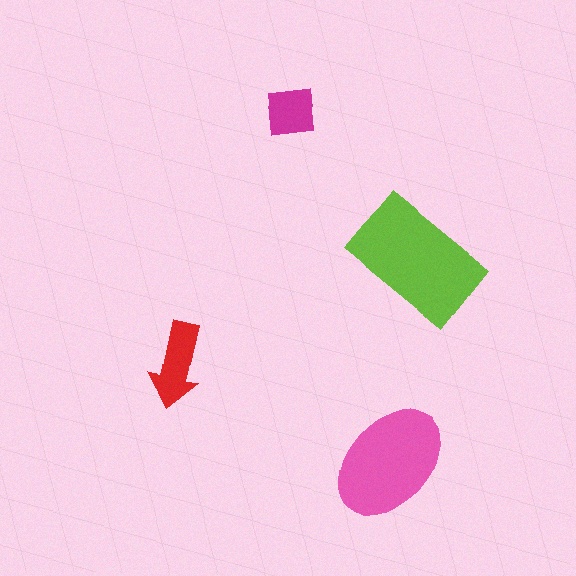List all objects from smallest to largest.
The magenta square, the red arrow, the pink ellipse, the lime rectangle.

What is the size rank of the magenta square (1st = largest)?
4th.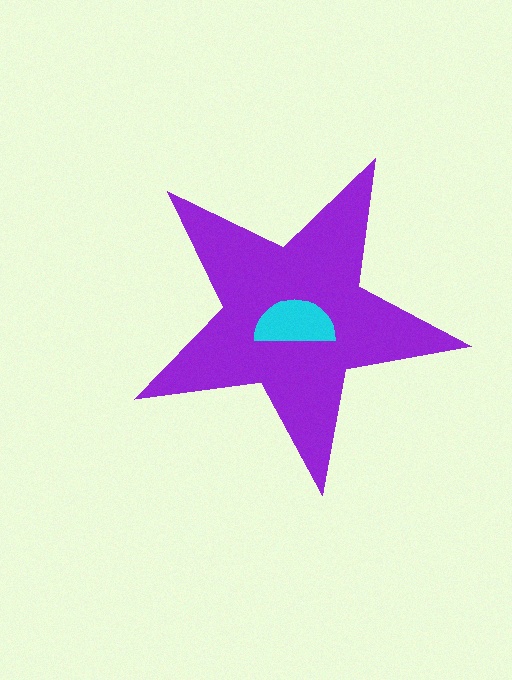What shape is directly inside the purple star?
The cyan semicircle.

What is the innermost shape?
The cyan semicircle.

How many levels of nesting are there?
2.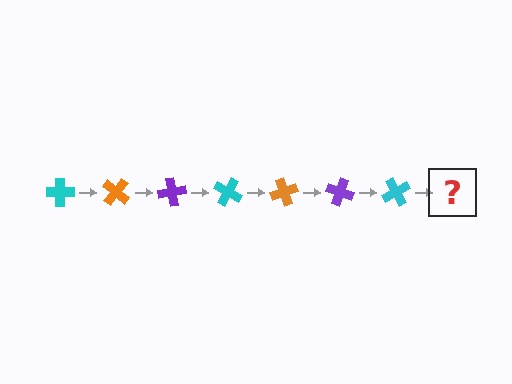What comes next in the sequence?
The next element should be an orange cross, rotated 280 degrees from the start.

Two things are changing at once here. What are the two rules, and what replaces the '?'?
The two rules are that it rotates 40 degrees each step and the color cycles through cyan, orange, and purple. The '?' should be an orange cross, rotated 280 degrees from the start.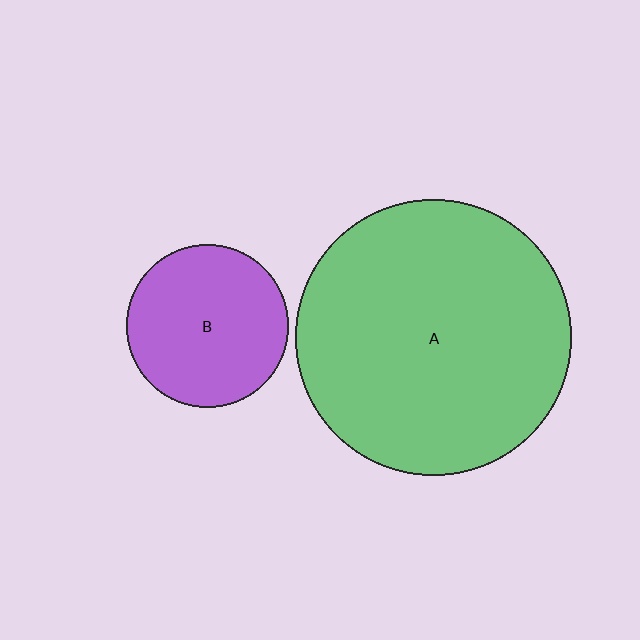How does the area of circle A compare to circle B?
Approximately 2.9 times.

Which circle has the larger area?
Circle A (green).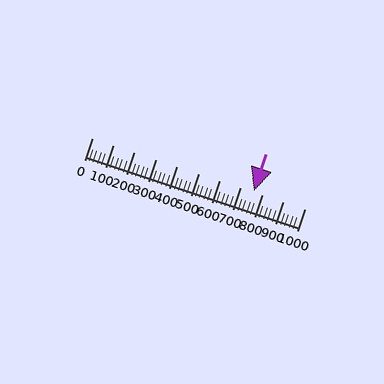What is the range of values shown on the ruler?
The ruler shows values from 0 to 1000.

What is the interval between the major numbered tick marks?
The major tick marks are spaced 100 units apart.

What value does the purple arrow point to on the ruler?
The purple arrow points to approximately 760.